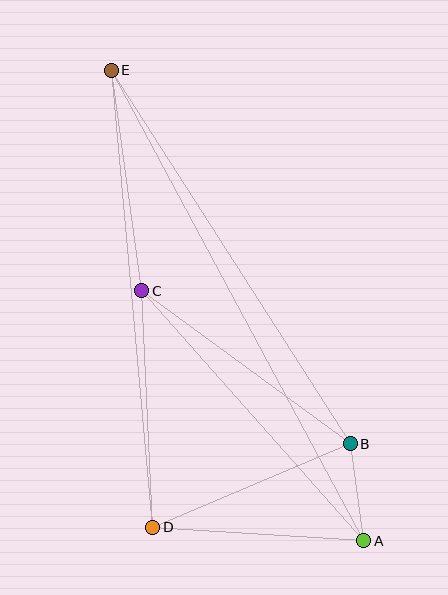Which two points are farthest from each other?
Points A and E are farthest from each other.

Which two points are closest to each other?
Points A and B are closest to each other.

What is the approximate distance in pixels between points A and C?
The distance between A and C is approximately 334 pixels.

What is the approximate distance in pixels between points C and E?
The distance between C and E is approximately 222 pixels.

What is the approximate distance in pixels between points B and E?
The distance between B and E is approximately 443 pixels.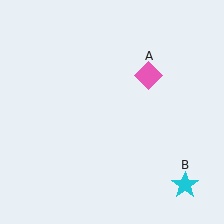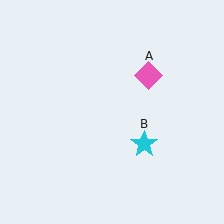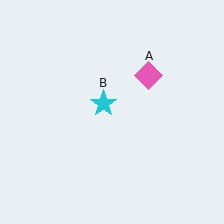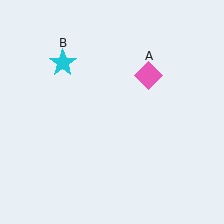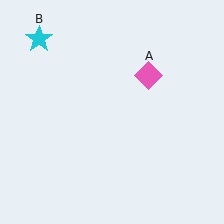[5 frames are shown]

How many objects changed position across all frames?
1 object changed position: cyan star (object B).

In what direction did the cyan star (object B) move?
The cyan star (object B) moved up and to the left.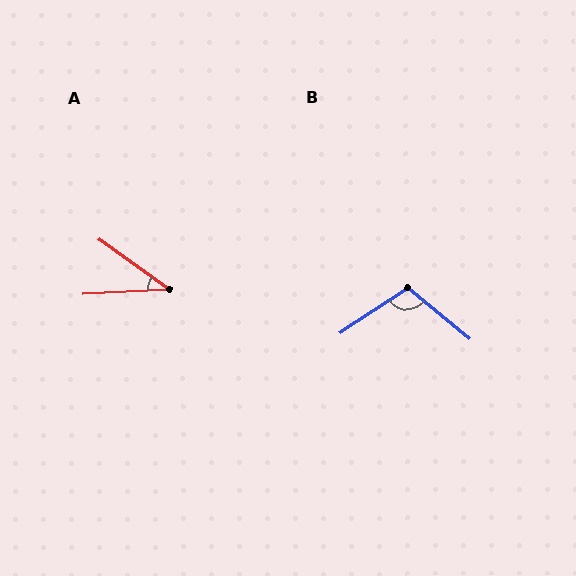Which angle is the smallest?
A, at approximately 39 degrees.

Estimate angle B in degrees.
Approximately 107 degrees.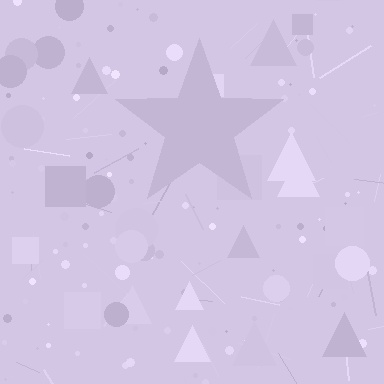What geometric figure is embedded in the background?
A star is embedded in the background.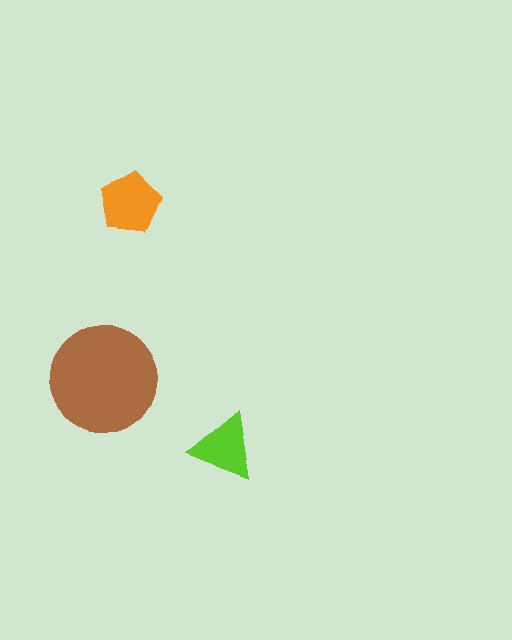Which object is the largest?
The brown circle.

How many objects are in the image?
There are 3 objects in the image.